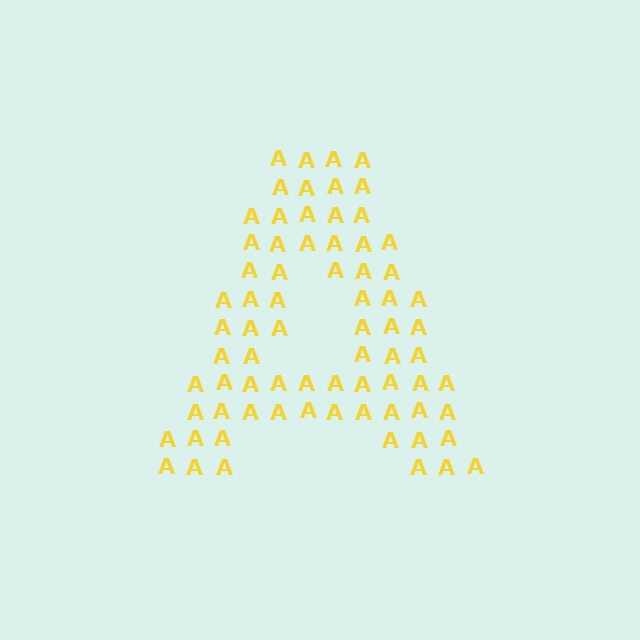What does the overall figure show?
The overall figure shows the letter A.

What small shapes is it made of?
It is made of small letter A's.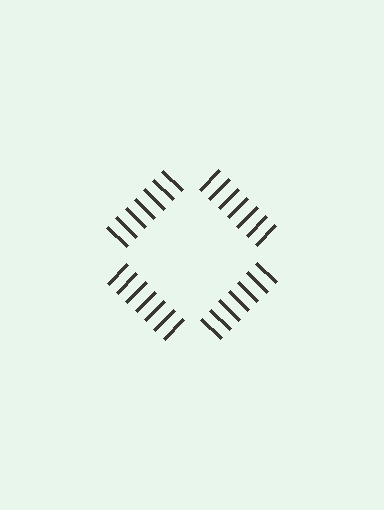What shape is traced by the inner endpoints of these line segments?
An illusory square — the line segments terminate on its edges but no continuous stroke is drawn.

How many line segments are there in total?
28 — 7 along each of the 4 edges.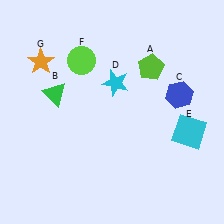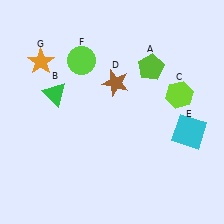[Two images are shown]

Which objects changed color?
C changed from blue to lime. D changed from cyan to brown.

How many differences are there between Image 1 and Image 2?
There are 2 differences between the two images.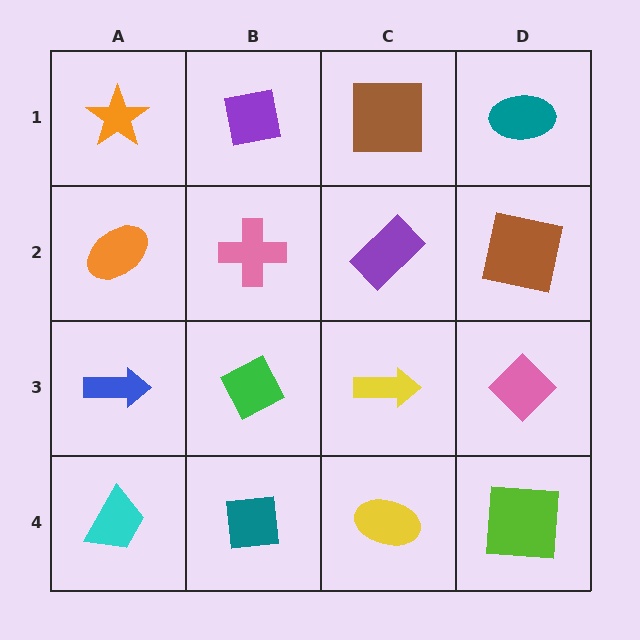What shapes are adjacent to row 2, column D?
A teal ellipse (row 1, column D), a pink diamond (row 3, column D), a purple rectangle (row 2, column C).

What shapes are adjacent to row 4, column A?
A blue arrow (row 3, column A), a teal square (row 4, column B).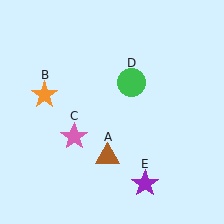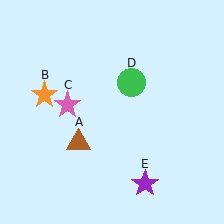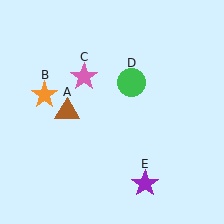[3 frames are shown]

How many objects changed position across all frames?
2 objects changed position: brown triangle (object A), pink star (object C).